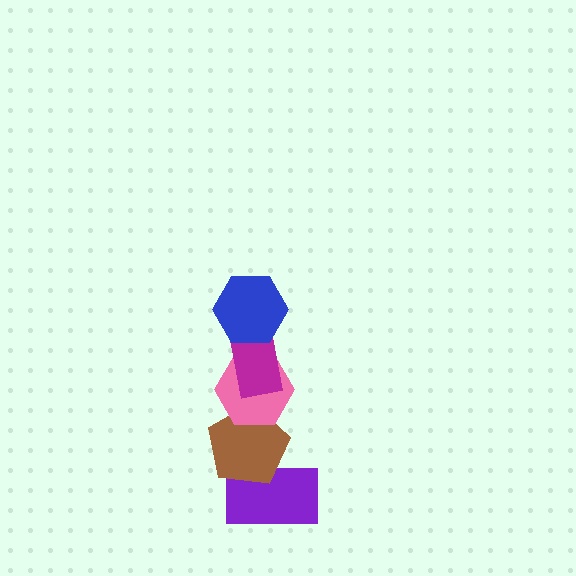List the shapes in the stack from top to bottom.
From top to bottom: the blue hexagon, the magenta rectangle, the pink hexagon, the brown pentagon, the purple rectangle.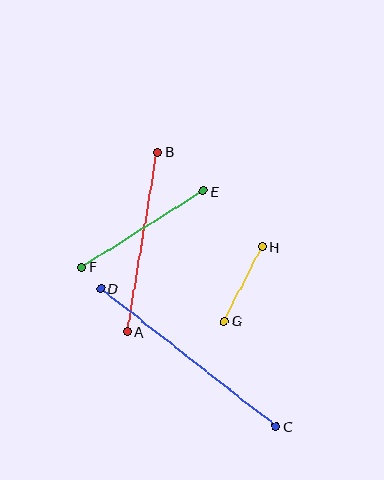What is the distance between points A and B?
The distance is approximately 182 pixels.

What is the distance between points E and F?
The distance is approximately 143 pixels.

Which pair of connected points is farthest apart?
Points C and D are farthest apart.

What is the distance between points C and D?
The distance is approximately 223 pixels.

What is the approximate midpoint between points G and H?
The midpoint is at approximately (243, 284) pixels.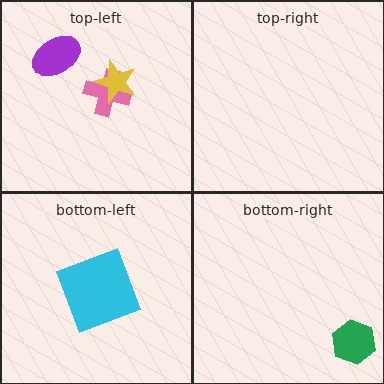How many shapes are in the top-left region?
3.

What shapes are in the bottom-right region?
The green hexagon.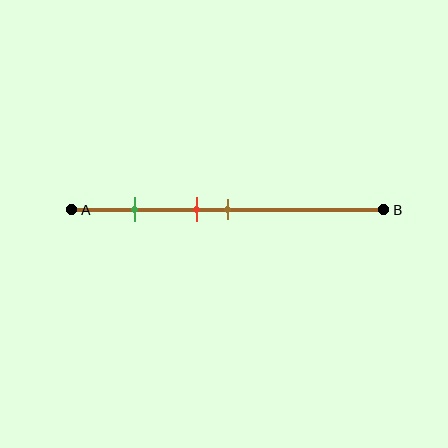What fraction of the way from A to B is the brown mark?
The brown mark is approximately 50% (0.5) of the way from A to B.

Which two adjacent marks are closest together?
The red and brown marks are the closest adjacent pair.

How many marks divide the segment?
There are 3 marks dividing the segment.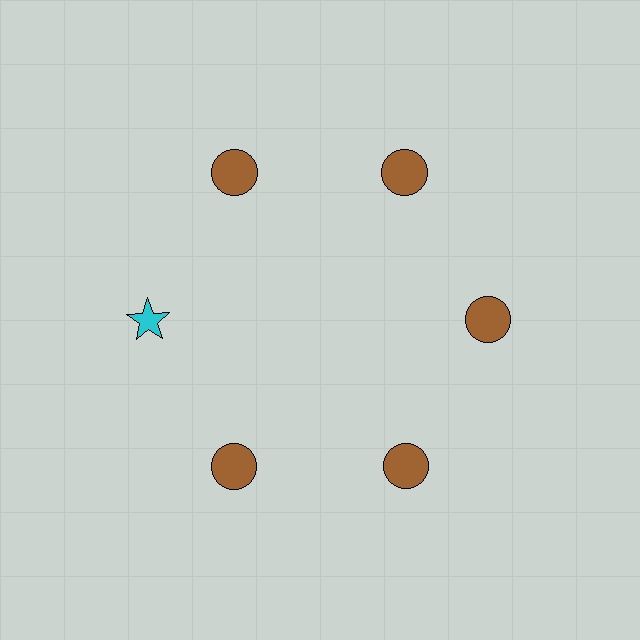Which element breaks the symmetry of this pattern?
The cyan star at roughly the 9 o'clock position breaks the symmetry. All other shapes are brown circles.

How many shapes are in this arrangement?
There are 6 shapes arranged in a ring pattern.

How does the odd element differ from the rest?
It differs in both color (cyan instead of brown) and shape (star instead of circle).